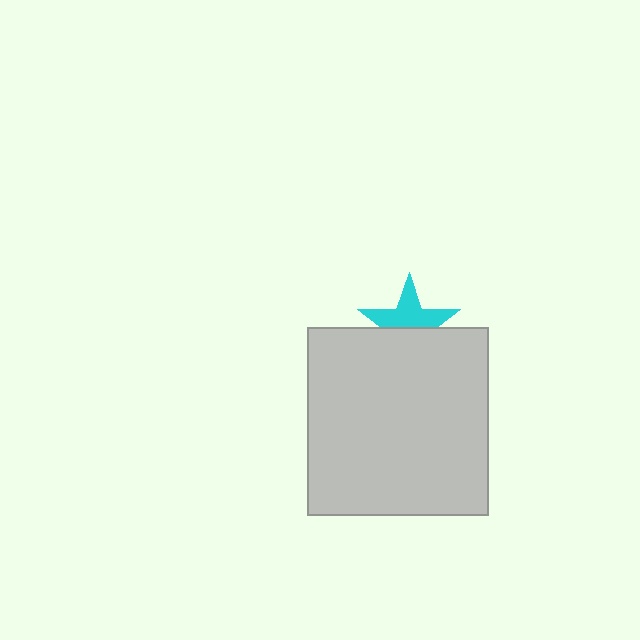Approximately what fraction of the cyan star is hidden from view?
Roughly 45% of the cyan star is hidden behind the light gray rectangle.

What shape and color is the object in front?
The object in front is a light gray rectangle.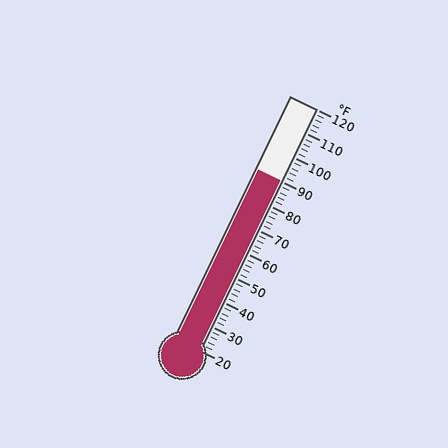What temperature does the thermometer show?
The thermometer shows approximately 90°F.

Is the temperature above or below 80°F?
The temperature is above 80°F.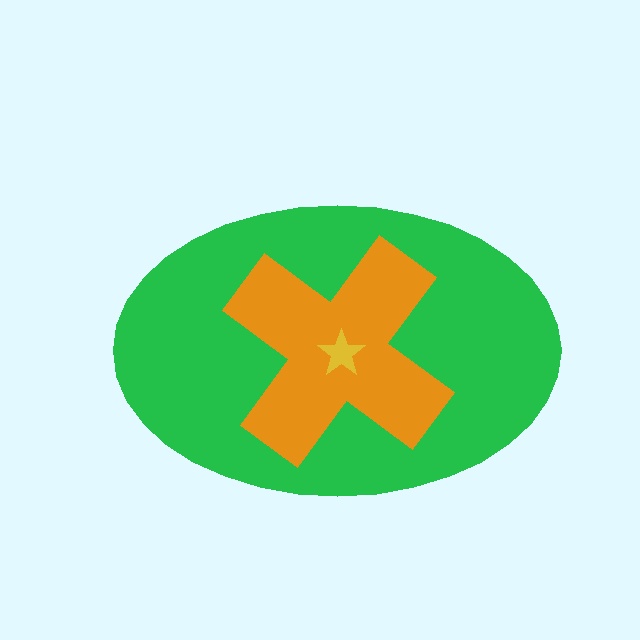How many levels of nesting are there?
3.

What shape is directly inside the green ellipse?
The orange cross.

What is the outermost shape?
The green ellipse.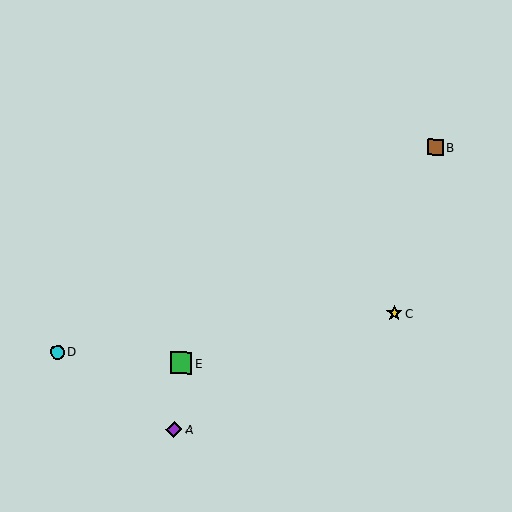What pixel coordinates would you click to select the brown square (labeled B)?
Click at (435, 147) to select the brown square B.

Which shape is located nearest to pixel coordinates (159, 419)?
The purple diamond (labeled A) at (174, 429) is nearest to that location.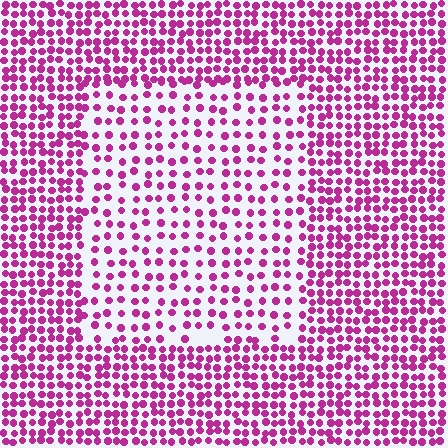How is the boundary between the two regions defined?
The boundary is defined by a change in element density (approximately 1.9x ratio). All elements are the same color, size, and shape.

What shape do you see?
I see a rectangle.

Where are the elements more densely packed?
The elements are more densely packed outside the rectangle boundary.